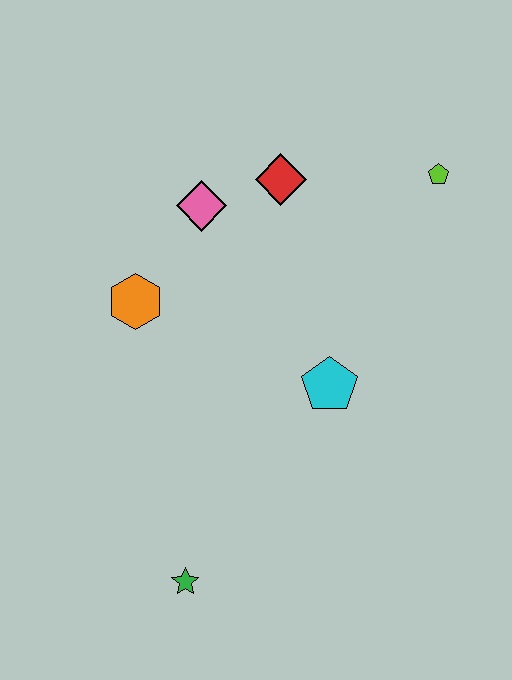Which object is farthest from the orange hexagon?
The lime pentagon is farthest from the orange hexagon.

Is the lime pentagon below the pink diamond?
No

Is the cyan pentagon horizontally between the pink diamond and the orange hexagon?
No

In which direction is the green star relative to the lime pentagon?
The green star is below the lime pentagon.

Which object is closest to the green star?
The cyan pentagon is closest to the green star.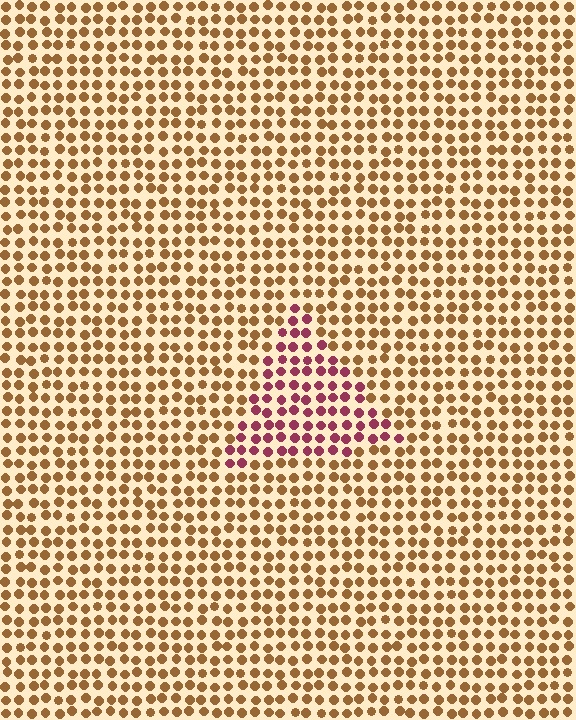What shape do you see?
I see a triangle.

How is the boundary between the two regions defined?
The boundary is defined purely by a slight shift in hue (about 52 degrees). Spacing, size, and orientation are identical on both sides.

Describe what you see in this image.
The image is filled with small brown elements in a uniform arrangement. A triangle-shaped region is visible where the elements are tinted to a slightly different hue, forming a subtle color boundary.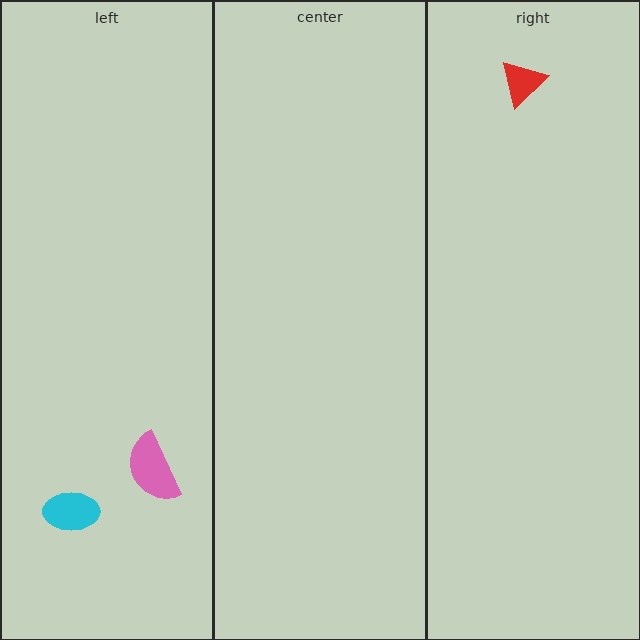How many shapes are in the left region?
2.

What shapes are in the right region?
The red triangle.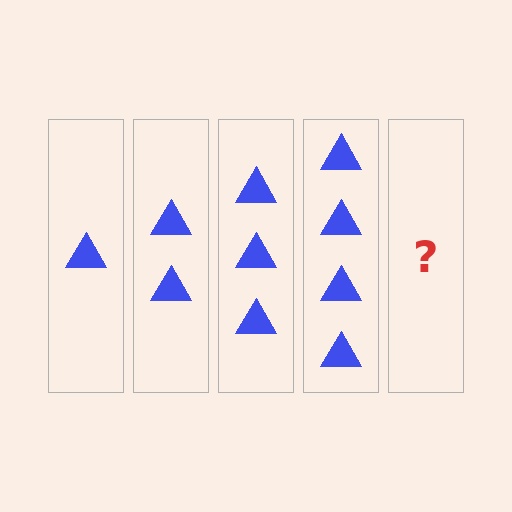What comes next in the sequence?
The next element should be 5 triangles.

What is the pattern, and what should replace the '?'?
The pattern is that each step adds one more triangle. The '?' should be 5 triangles.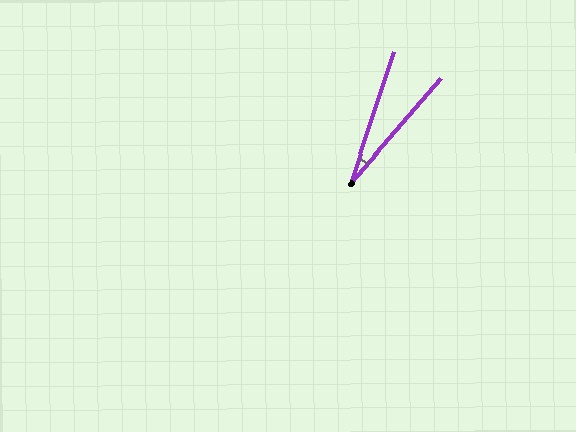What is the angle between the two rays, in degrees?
Approximately 22 degrees.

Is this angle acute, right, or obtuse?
It is acute.